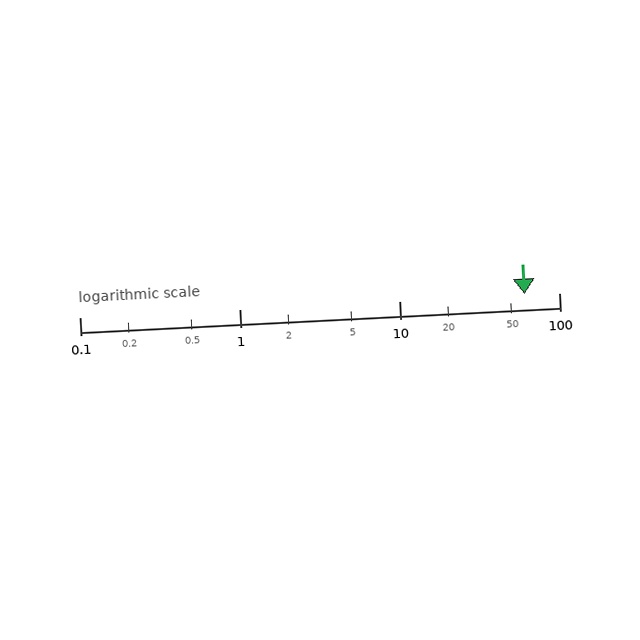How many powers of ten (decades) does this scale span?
The scale spans 3 decades, from 0.1 to 100.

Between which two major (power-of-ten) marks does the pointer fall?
The pointer is between 10 and 100.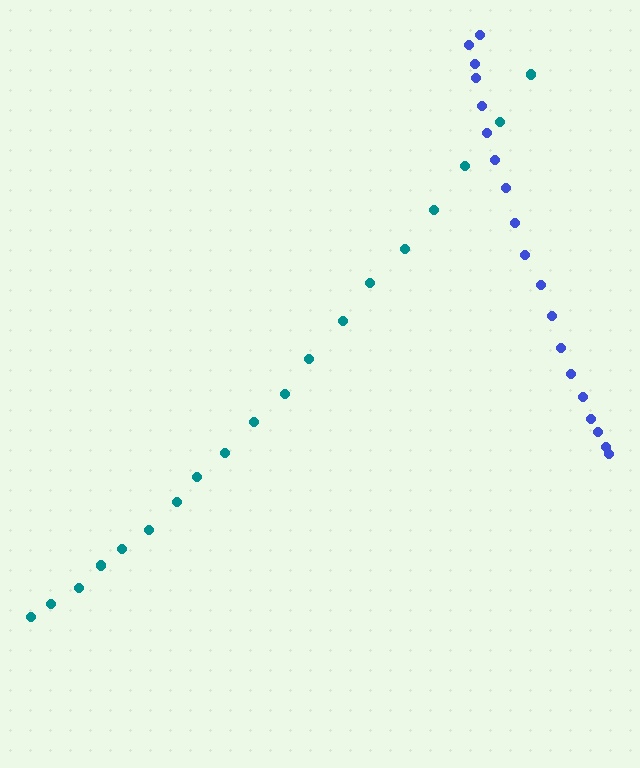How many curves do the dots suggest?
There are 2 distinct paths.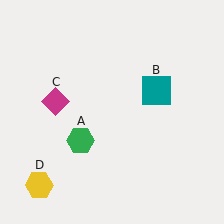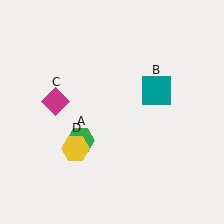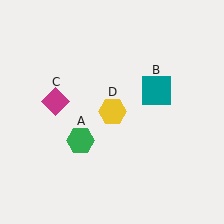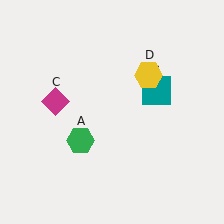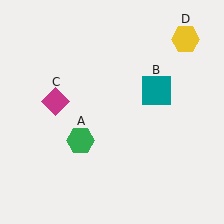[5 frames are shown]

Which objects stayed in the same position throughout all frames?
Green hexagon (object A) and teal square (object B) and magenta diamond (object C) remained stationary.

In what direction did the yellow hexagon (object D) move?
The yellow hexagon (object D) moved up and to the right.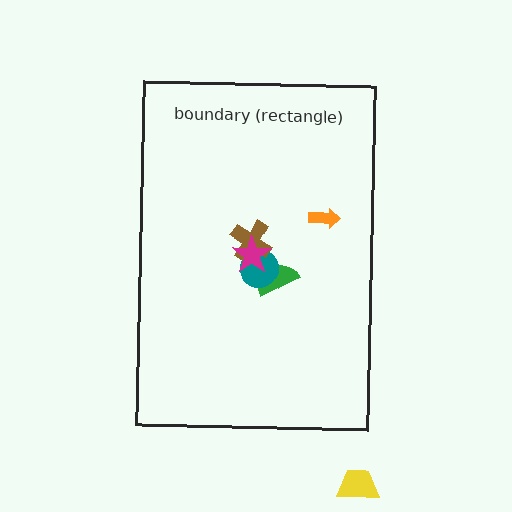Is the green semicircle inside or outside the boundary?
Inside.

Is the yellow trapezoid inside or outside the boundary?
Outside.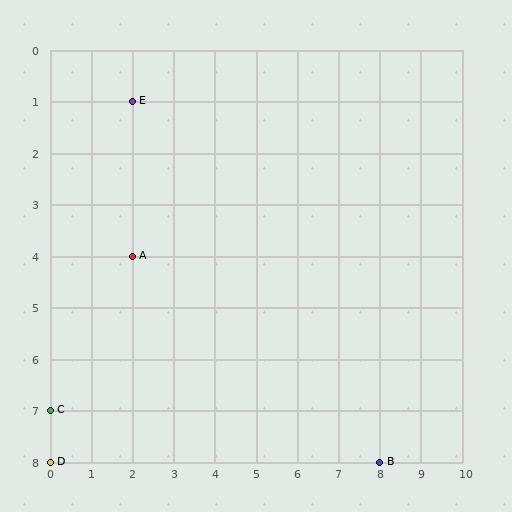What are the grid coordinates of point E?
Point E is at grid coordinates (2, 1).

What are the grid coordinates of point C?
Point C is at grid coordinates (0, 7).